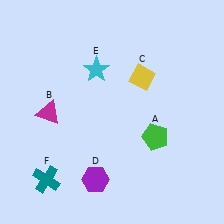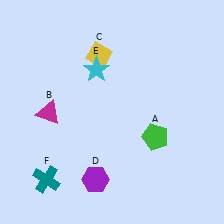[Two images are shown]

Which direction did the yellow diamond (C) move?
The yellow diamond (C) moved left.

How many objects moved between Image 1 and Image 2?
1 object moved between the two images.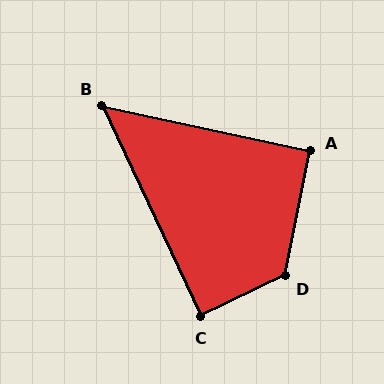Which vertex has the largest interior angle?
D, at approximately 127 degrees.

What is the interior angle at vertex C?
Approximately 89 degrees (approximately right).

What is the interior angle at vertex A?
Approximately 91 degrees (approximately right).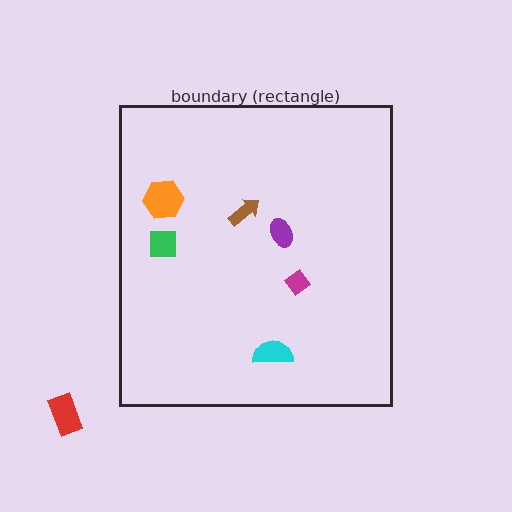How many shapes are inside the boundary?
6 inside, 1 outside.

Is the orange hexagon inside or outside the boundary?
Inside.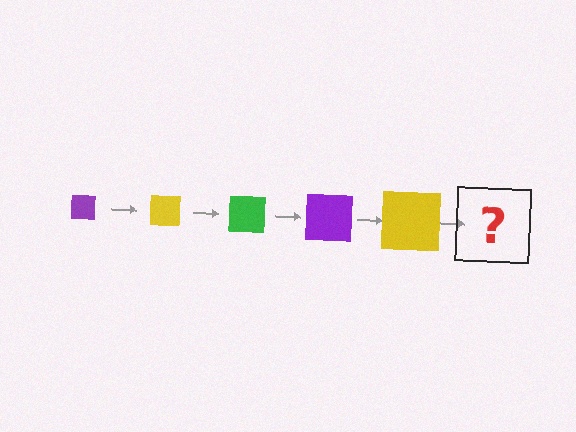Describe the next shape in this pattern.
It should be a green square, larger than the previous one.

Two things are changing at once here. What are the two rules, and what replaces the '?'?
The two rules are that the square grows larger each step and the color cycles through purple, yellow, and green. The '?' should be a green square, larger than the previous one.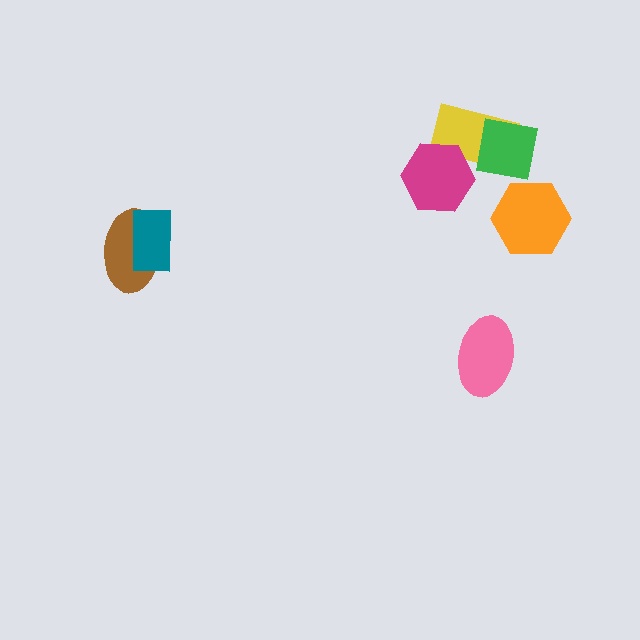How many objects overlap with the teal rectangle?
1 object overlaps with the teal rectangle.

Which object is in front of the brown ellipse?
The teal rectangle is in front of the brown ellipse.